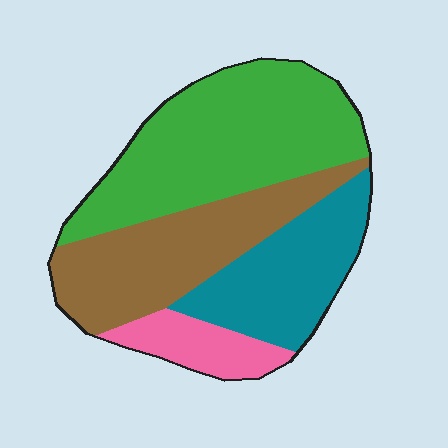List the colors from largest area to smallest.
From largest to smallest: green, brown, teal, pink.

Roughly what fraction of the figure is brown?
Brown takes up about one quarter (1/4) of the figure.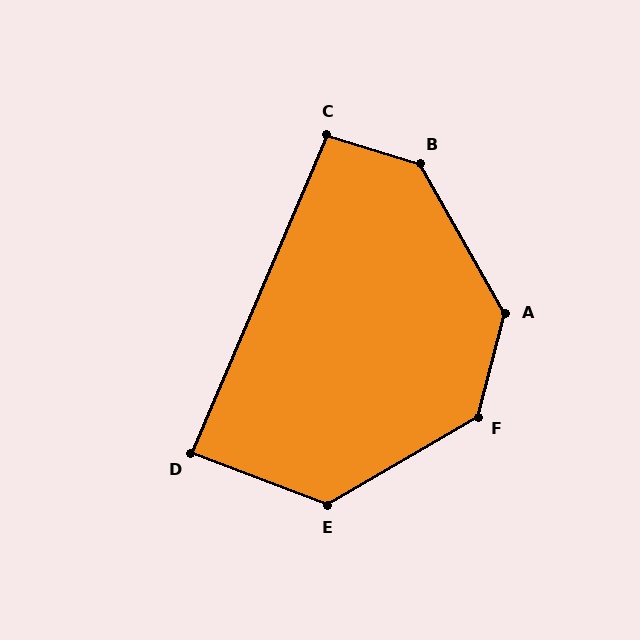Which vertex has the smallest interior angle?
D, at approximately 88 degrees.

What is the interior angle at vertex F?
Approximately 135 degrees (obtuse).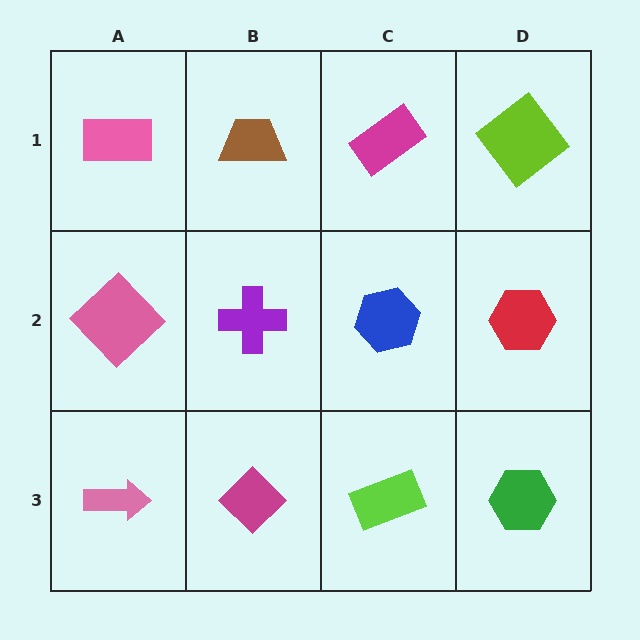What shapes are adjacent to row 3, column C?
A blue hexagon (row 2, column C), a magenta diamond (row 3, column B), a green hexagon (row 3, column D).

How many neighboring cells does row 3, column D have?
2.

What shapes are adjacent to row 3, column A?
A pink diamond (row 2, column A), a magenta diamond (row 3, column B).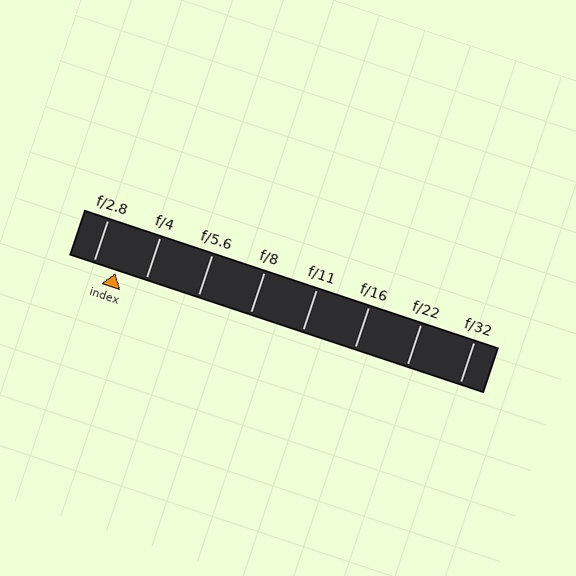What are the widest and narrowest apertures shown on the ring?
The widest aperture shown is f/2.8 and the narrowest is f/32.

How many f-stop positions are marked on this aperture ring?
There are 8 f-stop positions marked.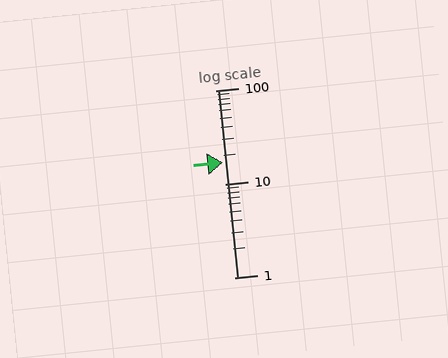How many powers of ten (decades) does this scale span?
The scale spans 2 decades, from 1 to 100.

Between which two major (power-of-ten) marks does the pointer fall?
The pointer is between 10 and 100.